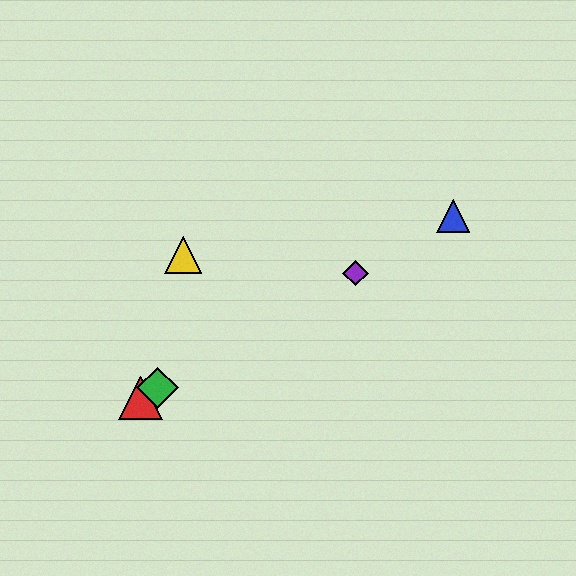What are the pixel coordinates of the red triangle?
The red triangle is at (140, 398).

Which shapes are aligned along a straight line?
The red triangle, the blue triangle, the green diamond, the purple diamond are aligned along a straight line.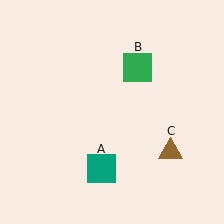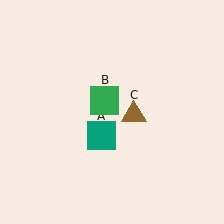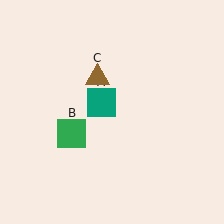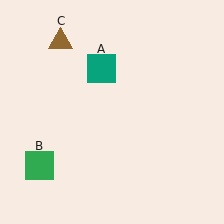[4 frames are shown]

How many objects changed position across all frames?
3 objects changed position: teal square (object A), green square (object B), brown triangle (object C).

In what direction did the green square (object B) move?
The green square (object B) moved down and to the left.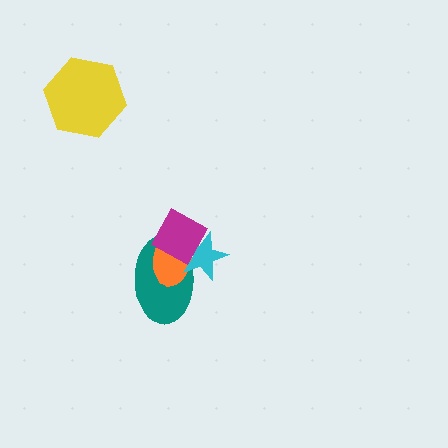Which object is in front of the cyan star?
The magenta diamond is in front of the cyan star.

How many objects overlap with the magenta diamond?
3 objects overlap with the magenta diamond.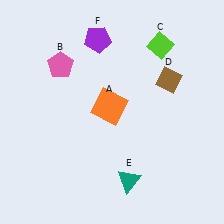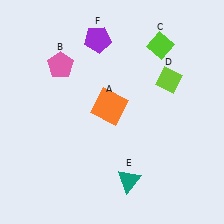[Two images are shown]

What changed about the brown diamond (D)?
In Image 1, D is brown. In Image 2, it changed to lime.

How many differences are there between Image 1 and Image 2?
There is 1 difference between the two images.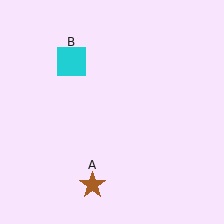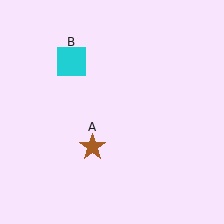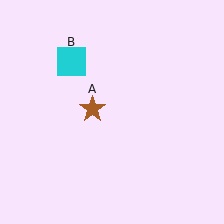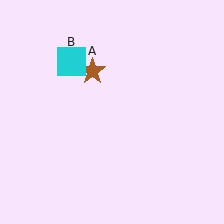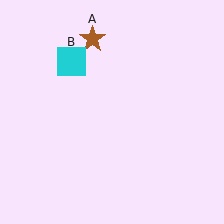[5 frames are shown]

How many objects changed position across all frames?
1 object changed position: brown star (object A).